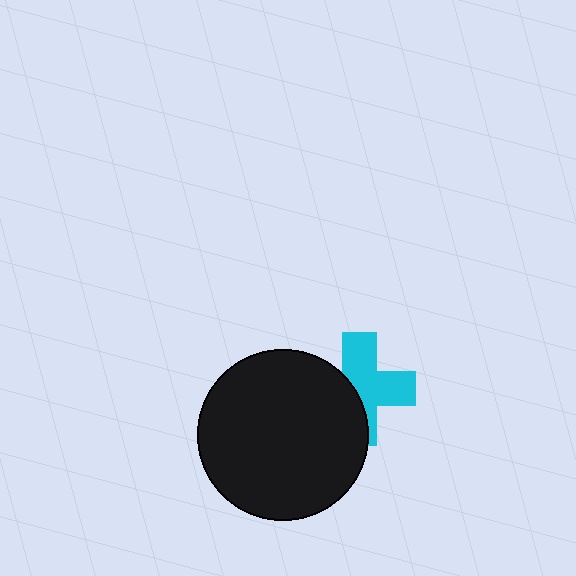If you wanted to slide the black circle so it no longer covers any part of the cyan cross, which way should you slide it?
Slide it left — that is the most direct way to separate the two shapes.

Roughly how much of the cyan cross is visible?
About half of it is visible (roughly 58%).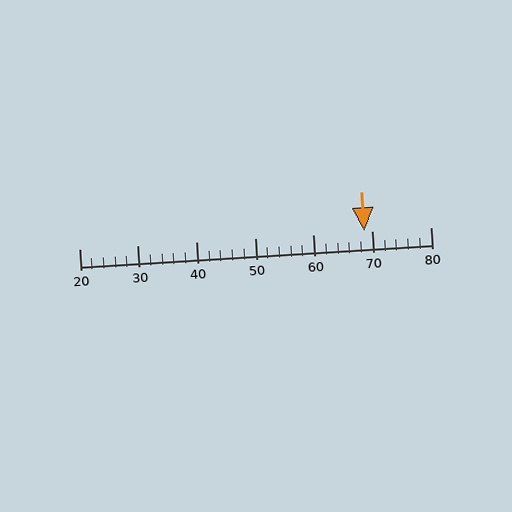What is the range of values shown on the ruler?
The ruler shows values from 20 to 80.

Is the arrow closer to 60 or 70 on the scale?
The arrow is closer to 70.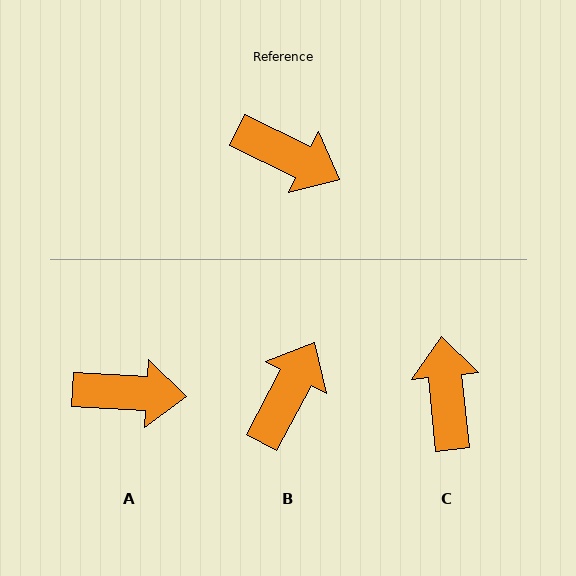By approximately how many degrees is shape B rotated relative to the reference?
Approximately 88 degrees counter-clockwise.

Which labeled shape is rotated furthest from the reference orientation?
C, about 121 degrees away.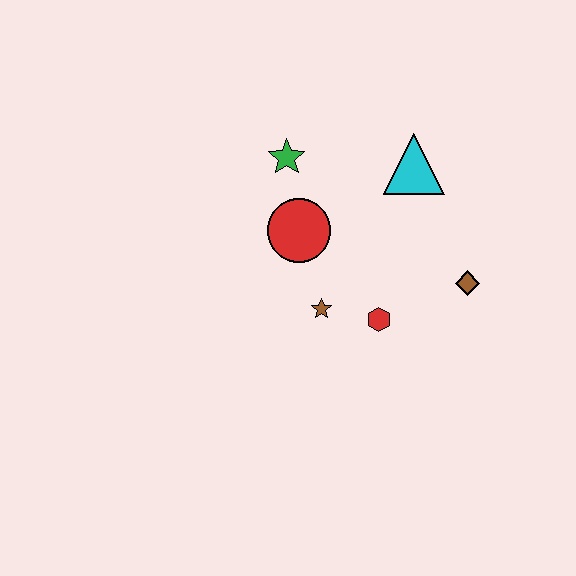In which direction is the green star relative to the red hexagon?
The green star is above the red hexagon.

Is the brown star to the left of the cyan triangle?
Yes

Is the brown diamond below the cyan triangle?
Yes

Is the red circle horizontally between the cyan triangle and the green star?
Yes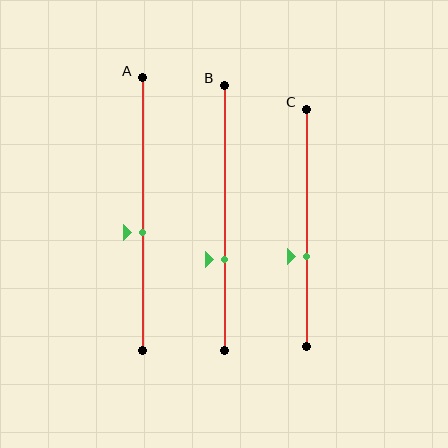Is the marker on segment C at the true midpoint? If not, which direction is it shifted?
No, the marker on segment C is shifted downward by about 12% of the segment length.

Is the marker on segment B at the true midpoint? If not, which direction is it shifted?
No, the marker on segment B is shifted downward by about 16% of the segment length.